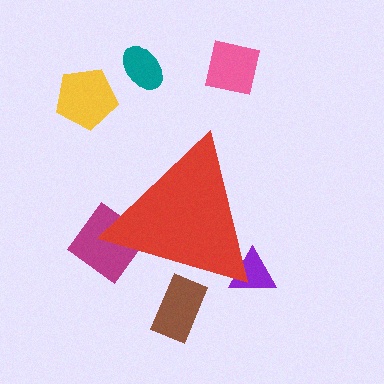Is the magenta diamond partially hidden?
Yes, the magenta diamond is partially hidden behind the red triangle.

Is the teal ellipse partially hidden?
No, the teal ellipse is fully visible.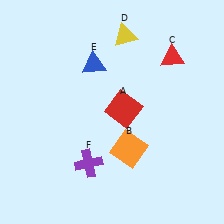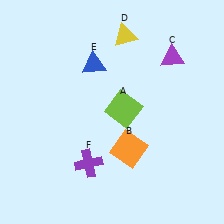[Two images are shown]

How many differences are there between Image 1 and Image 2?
There are 2 differences between the two images.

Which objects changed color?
A changed from red to lime. C changed from red to purple.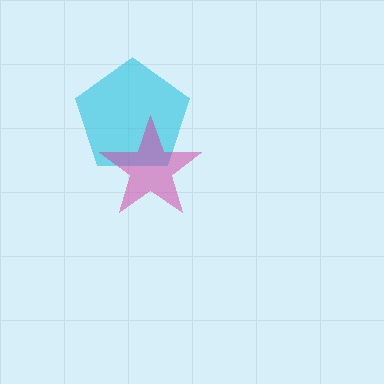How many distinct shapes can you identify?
There are 2 distinct shapes: a cyan pentagon, a magenta star.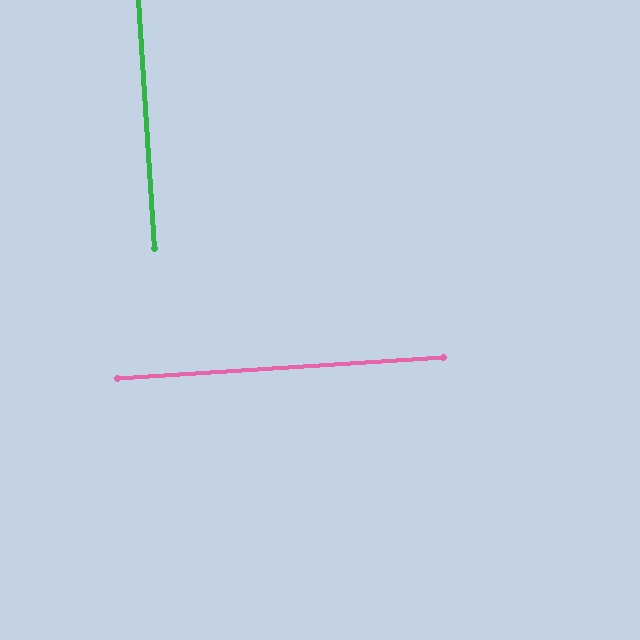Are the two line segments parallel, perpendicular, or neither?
Perpendicular — they meet at approximately 90°.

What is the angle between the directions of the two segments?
Approximately 90 degrees.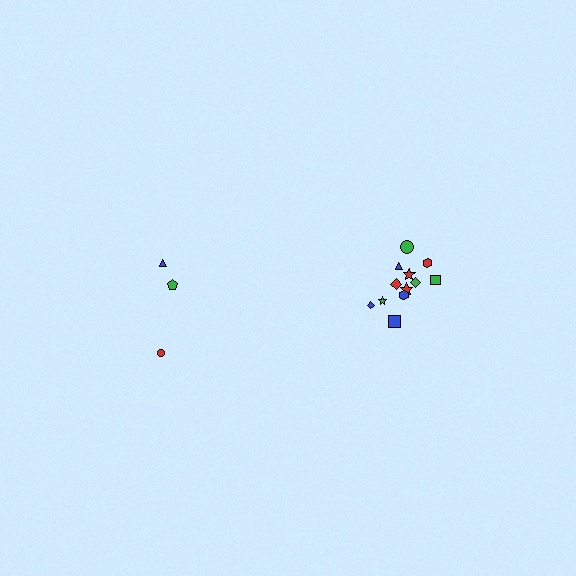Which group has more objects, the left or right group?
The right group.